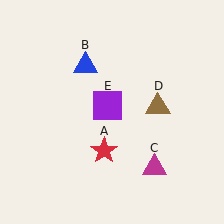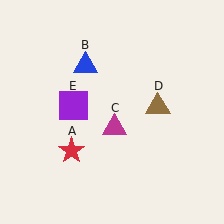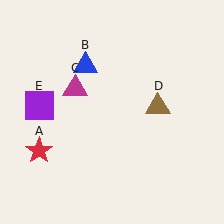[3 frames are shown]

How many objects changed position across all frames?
3 objects changed position: red star (object A), magenta triangle (object C), purple square (object E).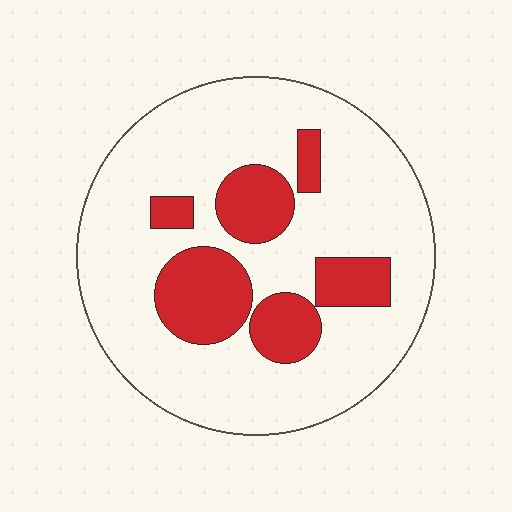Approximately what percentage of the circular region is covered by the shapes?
Approximately 25%.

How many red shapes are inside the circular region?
6.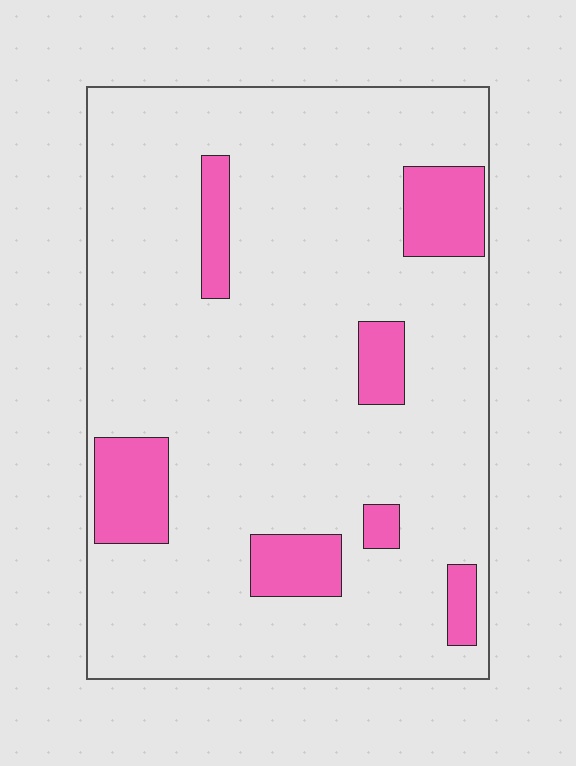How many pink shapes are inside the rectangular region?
7.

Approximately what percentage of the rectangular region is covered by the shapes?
Approximately 15%.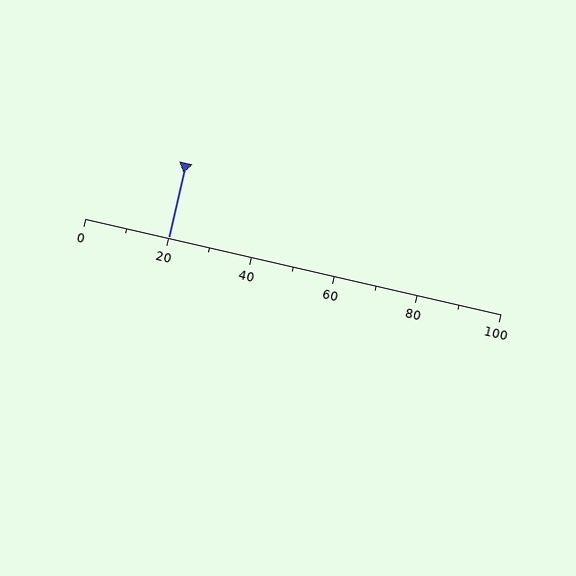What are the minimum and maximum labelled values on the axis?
The axis runs from 0 to 100.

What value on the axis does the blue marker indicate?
The marker indicates approximately 20.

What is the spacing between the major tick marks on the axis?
The major ticks are spaced 20 apart.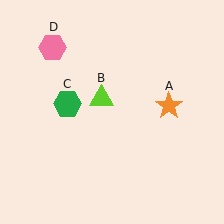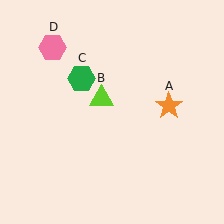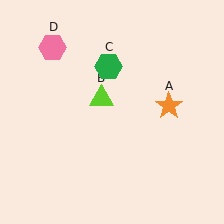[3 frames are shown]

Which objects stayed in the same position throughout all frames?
Orange star (object A) and lime triangle (object B) and pink hexagon (object D) remained stationary.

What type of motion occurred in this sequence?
The green hexagon (object C) rotated clockwise around the center of the scene.